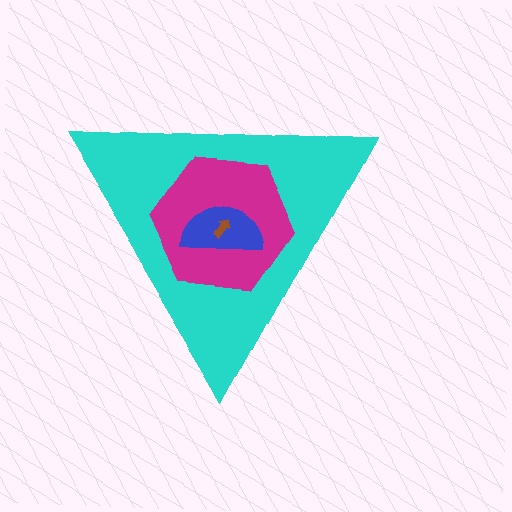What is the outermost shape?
The cyan triangle.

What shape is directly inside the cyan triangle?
The magenta hexagon.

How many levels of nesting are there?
4.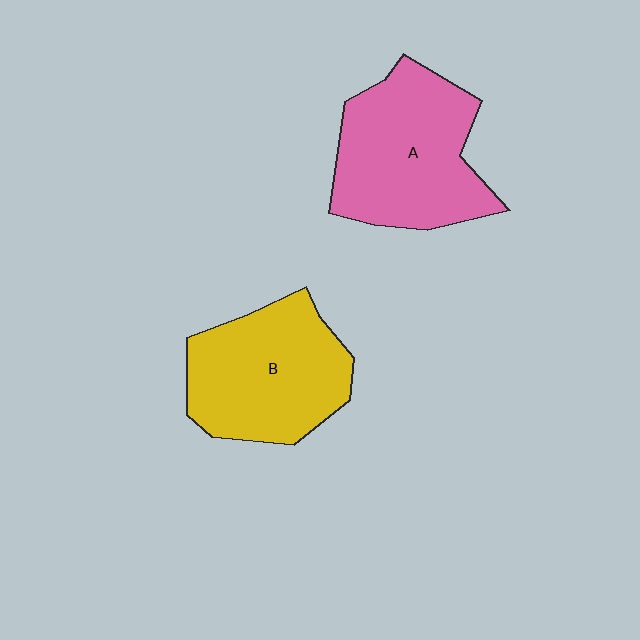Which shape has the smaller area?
Shape B (yellow).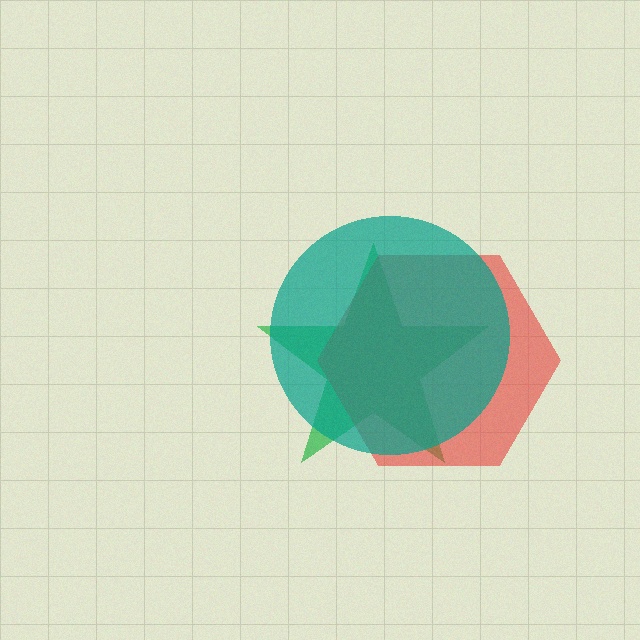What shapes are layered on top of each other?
The layered shapes are: a green star, a red hexagon, a teal circle.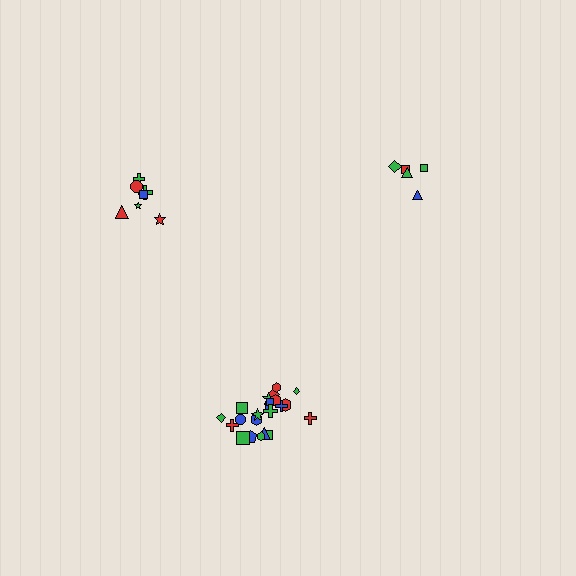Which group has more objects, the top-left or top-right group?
The top-left group.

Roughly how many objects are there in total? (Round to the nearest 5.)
Roughly 35 objects in total.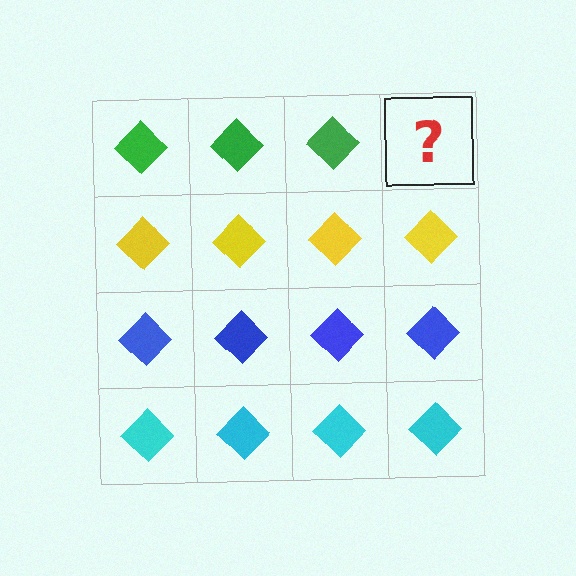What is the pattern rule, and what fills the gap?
The rule is that each row has a consistent color. The gap should be filled with a green diamond.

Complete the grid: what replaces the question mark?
The question mark should be replaced with a green diamond.